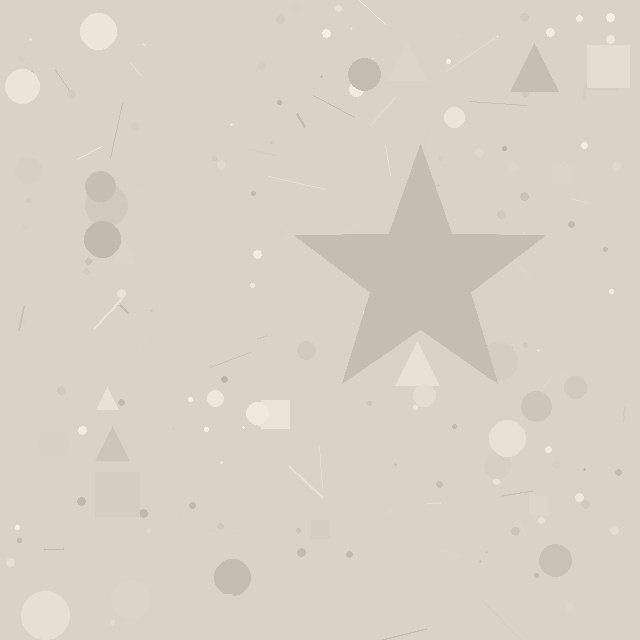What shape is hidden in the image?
A star is hidden in the image.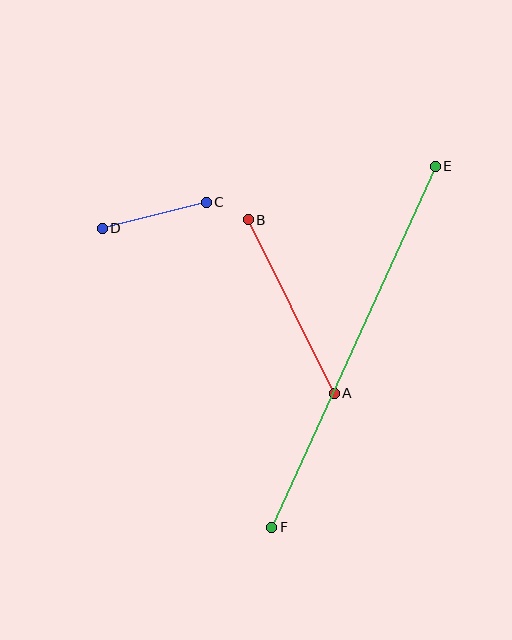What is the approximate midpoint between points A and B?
The midpoint is at approximately (291, 307) pixels.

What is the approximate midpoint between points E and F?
The midpoint is at approximately (353, 347) pixels.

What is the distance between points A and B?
The distance is approximately 194 pixels.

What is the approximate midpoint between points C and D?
The midpoint is at approximately (154, 215) pixels.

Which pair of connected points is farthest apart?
Points E and F are farthest apart.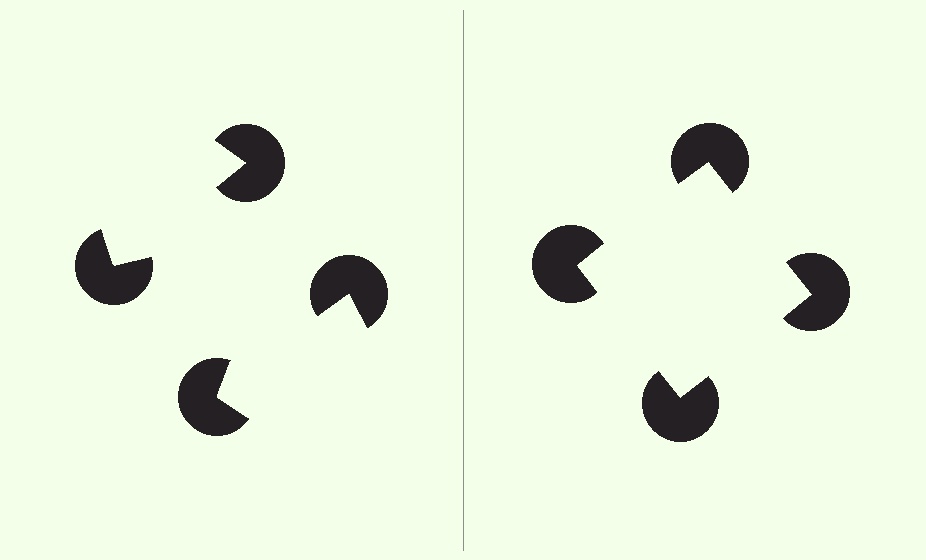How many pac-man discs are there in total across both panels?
8 — 4 on each side.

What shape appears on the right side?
An illusory square.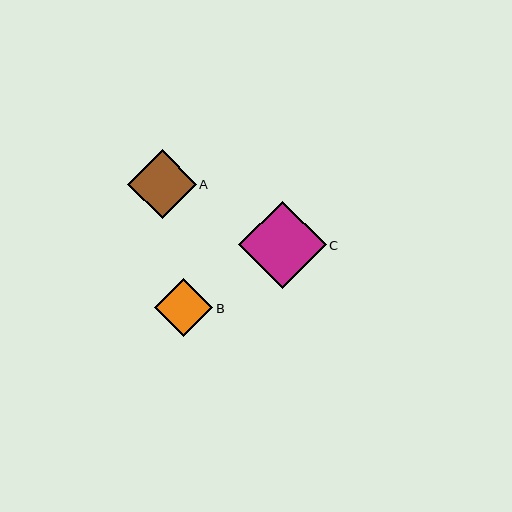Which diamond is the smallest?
Diamond B is the smallest with a size of approximately 58 pixels.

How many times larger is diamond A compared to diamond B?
Diamond A is approximately 1.2 times the size of diamond B.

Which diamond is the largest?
Diamond C is the largest with a size of approximately 87 pixels.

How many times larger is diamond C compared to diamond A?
Diamond C is approximately 1.3 times the size of diamond A.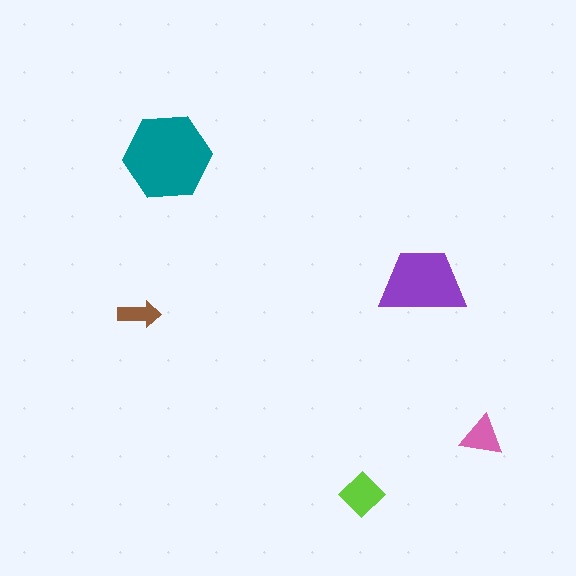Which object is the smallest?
The brown arrow.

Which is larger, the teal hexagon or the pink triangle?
The teal hexagon.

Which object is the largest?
The teal hexagon.